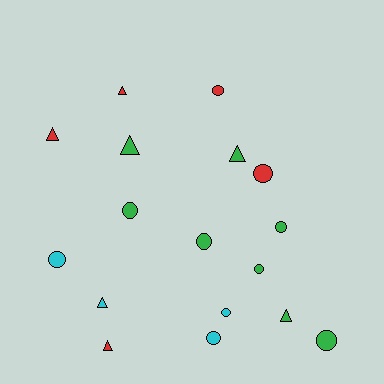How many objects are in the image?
There are 17 objects.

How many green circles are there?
There are 5 green circles.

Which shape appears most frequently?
Circle, with 10 objects.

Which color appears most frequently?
Green, with 8 objects.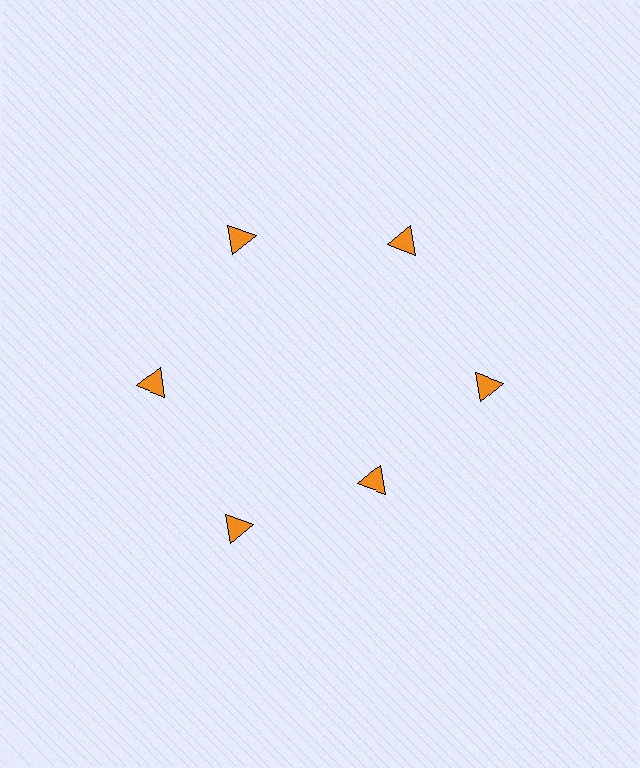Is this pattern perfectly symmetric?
No. The 6 orange triangles are arranged in a ring, but one element near the 5 o'clock position is pulled inward toward the center, breaking the 6-fold rotational symmetry.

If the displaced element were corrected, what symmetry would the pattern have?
It would have 6-fold rotational symmetry — the pattern would map onto itself every 60 degrees.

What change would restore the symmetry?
The symmetry would be restored by moving it outward, back onto the ring so that all 6 triangles sit at equal angles and equal distance from the center.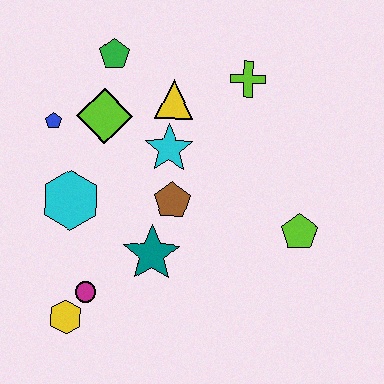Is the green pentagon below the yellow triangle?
No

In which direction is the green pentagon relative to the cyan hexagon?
The green pentagon is above the cyan hexagon.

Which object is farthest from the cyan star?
The yellow hexagon is farthest from the cyan star.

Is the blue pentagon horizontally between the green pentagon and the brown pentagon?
No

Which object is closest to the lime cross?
The yellow triangle is closest to the lime cross.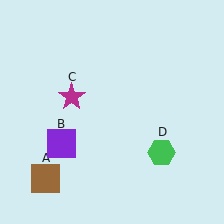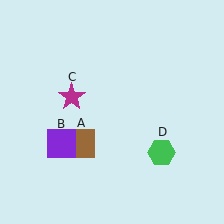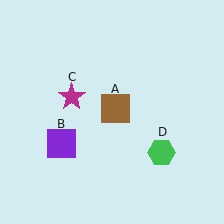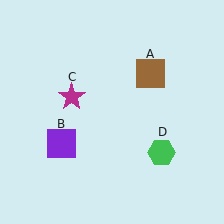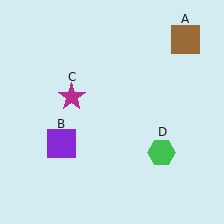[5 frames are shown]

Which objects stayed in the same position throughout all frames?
Purple square (object B) and magenta star (object C) and green hexagon (object D) remained stationary.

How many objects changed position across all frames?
1 object changed position: brown square (object A).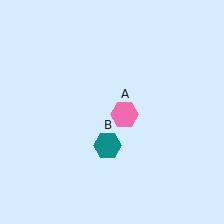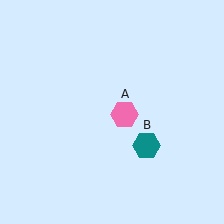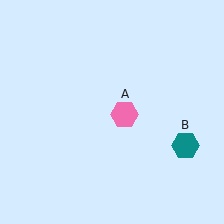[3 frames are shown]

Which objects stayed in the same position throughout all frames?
Pink hexagon (object A) remained stationary.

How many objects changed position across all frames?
1 object changed position: teal hexagon (object B).